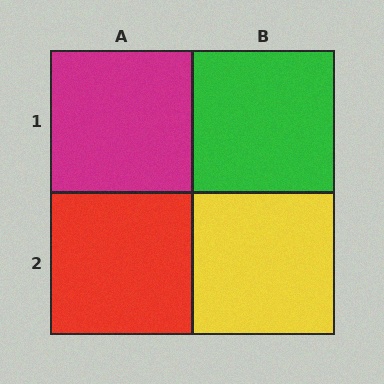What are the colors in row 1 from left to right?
Magenta, green.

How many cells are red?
1 cell is red.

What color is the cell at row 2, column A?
Red.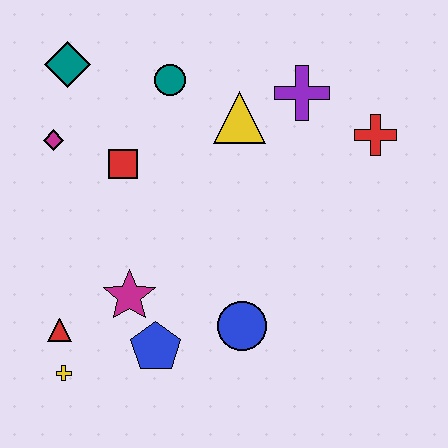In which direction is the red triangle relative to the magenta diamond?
The red triangle is below the magenta diamond.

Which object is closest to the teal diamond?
The magenta diamond is closest to the teal diamond.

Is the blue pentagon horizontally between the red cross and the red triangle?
Yes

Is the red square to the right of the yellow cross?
Yes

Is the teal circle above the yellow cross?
Yes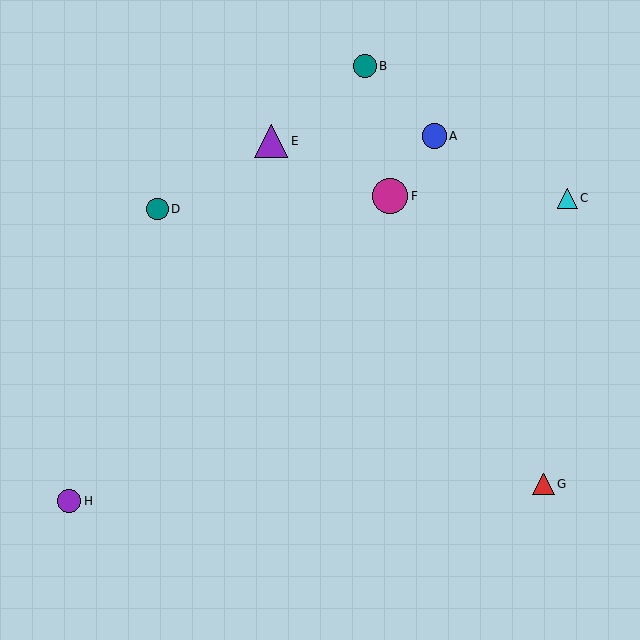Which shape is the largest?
The magenta circle (labeled F) is the largest.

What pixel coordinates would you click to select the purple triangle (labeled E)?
Click at (271, 141) to select the purple triangle E.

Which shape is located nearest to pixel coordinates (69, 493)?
The purple circle (labeled H) at (69, 501) is nearest to that location.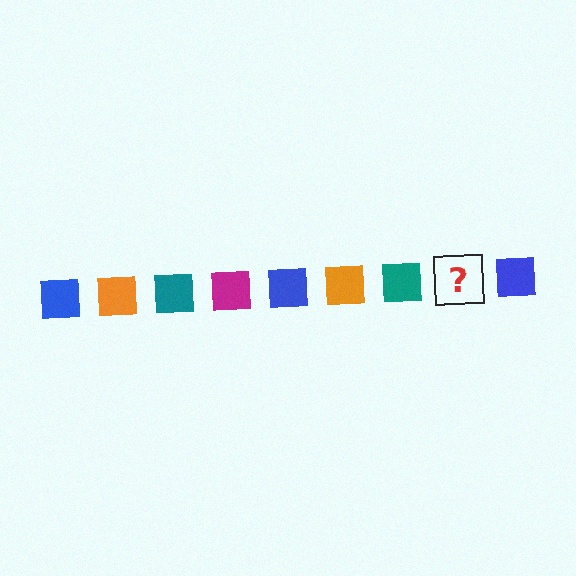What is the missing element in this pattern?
The missing element is a magenta square.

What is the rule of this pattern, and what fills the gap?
The rule is that the pattern cycles through blue, orange, teal, magenta squares. The gap should be filled with a magenta square.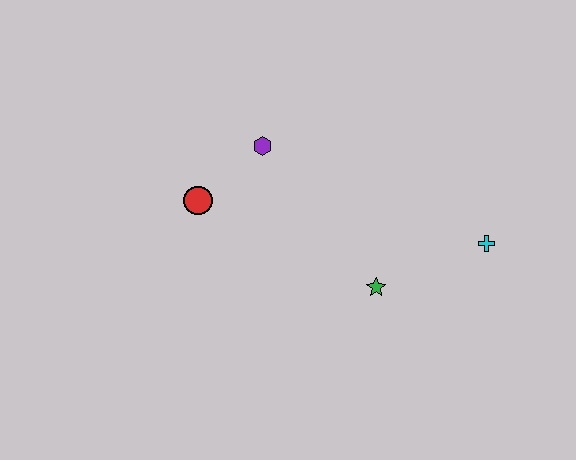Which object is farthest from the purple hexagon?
The cyan cross is farthest from the purple hexagon.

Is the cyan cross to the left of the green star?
No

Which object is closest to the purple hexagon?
The red circle is closest to the purple hexagon.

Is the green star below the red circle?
Yes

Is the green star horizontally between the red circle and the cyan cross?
Yes